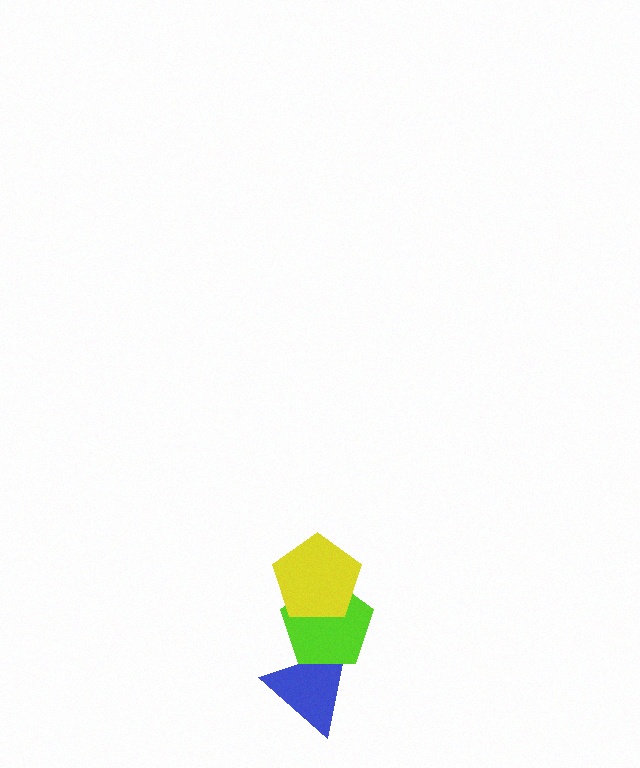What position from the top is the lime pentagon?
The lime pentagon is 2nd from the top.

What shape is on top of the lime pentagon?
The yellow pentagon is on top of the lime pentagon.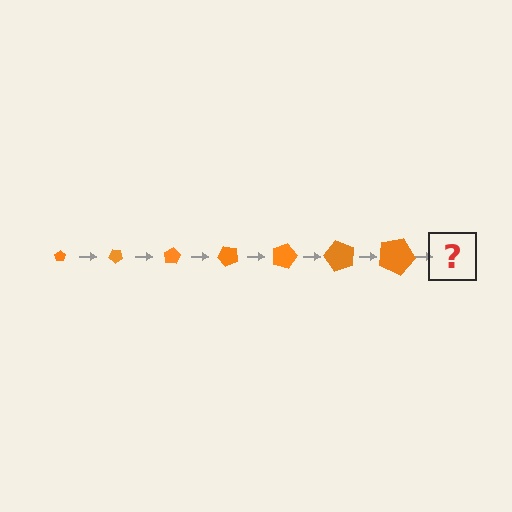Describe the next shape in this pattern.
It should be a pentagon, larger than the previous one and rotated 280 degrees from the start.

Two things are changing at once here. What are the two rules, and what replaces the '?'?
The two rules are that the pentagon grows larger each step and it rotates 40 degrees each step. The '?' should be a pentagon, larger than the previous one and rotated 280 degrees from the start.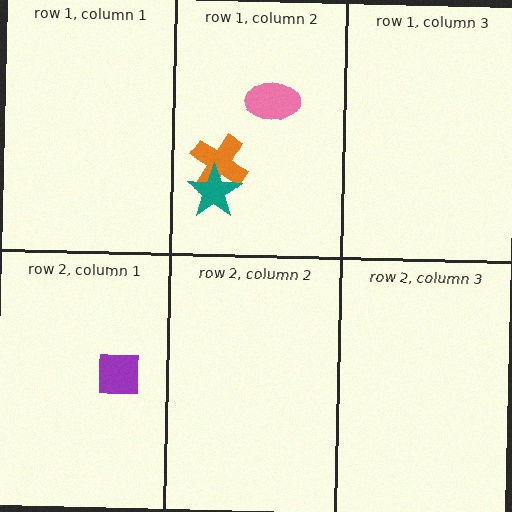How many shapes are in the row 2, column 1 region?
1.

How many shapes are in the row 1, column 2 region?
3.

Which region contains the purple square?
The row 2, column 1 region.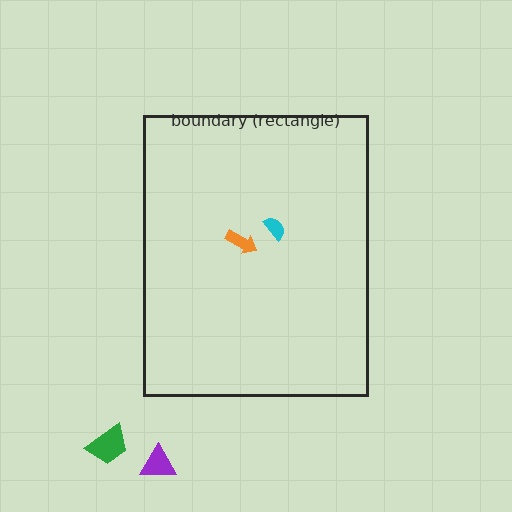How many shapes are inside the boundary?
2 inside, 2 outside.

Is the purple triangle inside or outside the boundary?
Outside.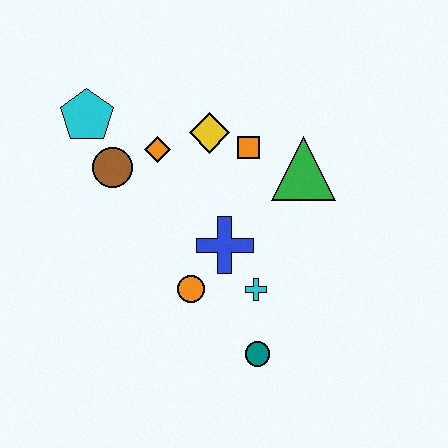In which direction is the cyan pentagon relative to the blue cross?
The cyan pentagon is to the left of the blue cross.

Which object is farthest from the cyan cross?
The cyan pentagon is farthest from the cyan cross.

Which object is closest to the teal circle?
The cyan cross is closest to the teal circle.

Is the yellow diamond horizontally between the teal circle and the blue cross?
No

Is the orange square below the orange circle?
No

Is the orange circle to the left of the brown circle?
No